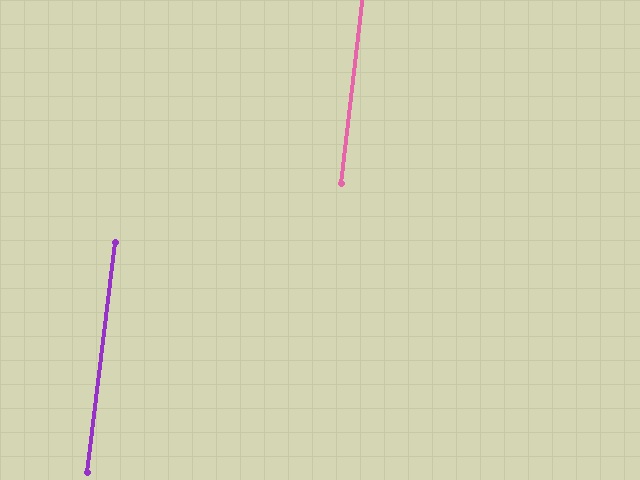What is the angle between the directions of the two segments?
Approximately 0 degrees.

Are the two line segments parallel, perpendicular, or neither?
Parallel — their directions differ by only 0.1°.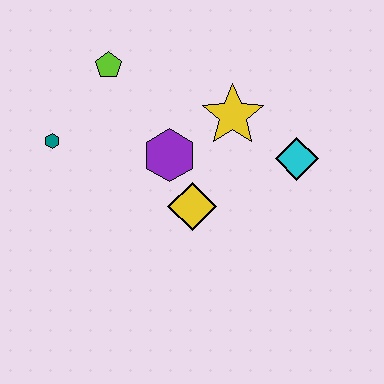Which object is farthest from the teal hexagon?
The cyan diamond is farthest from the teal hexagon.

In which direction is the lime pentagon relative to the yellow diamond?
The lime pentagon is above the yellow diamond.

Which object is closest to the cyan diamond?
The yellow star is closest to the cyan diamond.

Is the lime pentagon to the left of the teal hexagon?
No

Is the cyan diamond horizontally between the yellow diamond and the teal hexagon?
No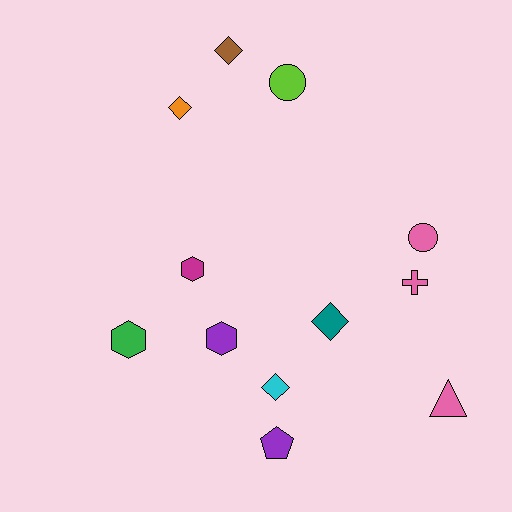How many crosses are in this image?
There is 1 cross.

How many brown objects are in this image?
There is 1 brown object.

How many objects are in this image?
There are 12 objects.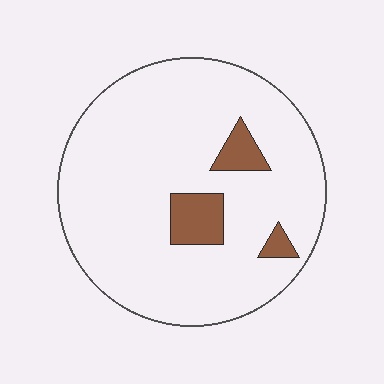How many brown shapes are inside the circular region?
3.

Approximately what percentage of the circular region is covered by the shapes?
Approximately 10%.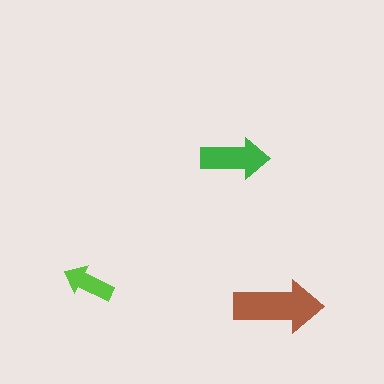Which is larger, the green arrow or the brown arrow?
The brown one.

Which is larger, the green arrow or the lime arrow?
The green one.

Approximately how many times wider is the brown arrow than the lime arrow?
About 1.5 times wider.